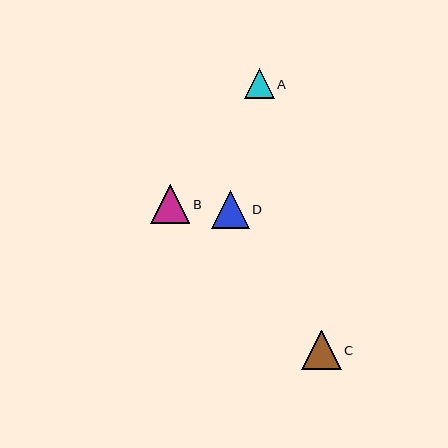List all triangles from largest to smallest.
From largest to smallest: C, B, D, A.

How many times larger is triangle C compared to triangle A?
Triangle C is approximately 1.3 times the size of triangle A.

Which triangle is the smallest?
Triangle A is the smallest with a size of approximately 30 pixels.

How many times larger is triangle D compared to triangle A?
Triangle D is approximately 1.3 times the size of triangle A.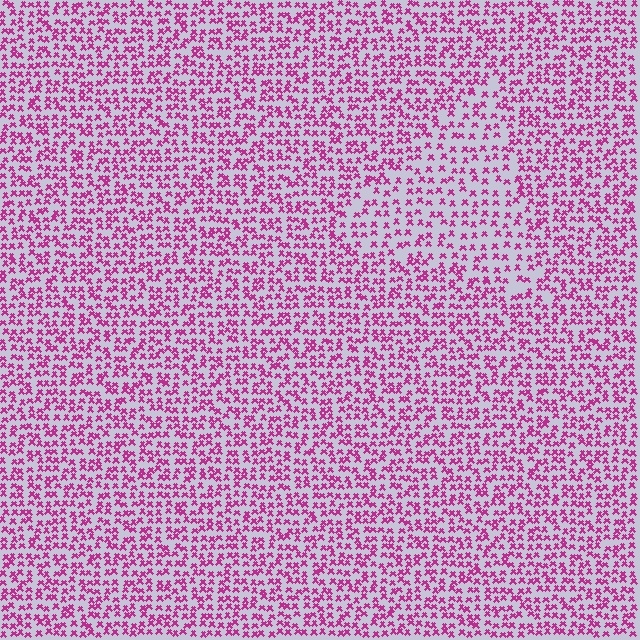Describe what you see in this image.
The image contains small magenta elements arranged at two different densities. A triangle-shaped region is visible where the elements are less densely packed than the surrounding area.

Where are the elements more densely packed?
The elements are more densely packed outside the triangle boundary.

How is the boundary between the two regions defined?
The boundary is defined by a change in element density (approximately 1.6x ratio). All elements are the same color, size, and shape.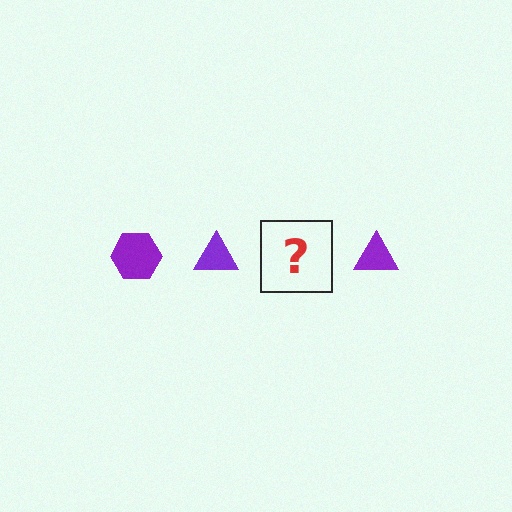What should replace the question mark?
The question mark should be replaced with a purple hexagon.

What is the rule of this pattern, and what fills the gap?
The rule is that the pattern cycles through hexagon, triangle shapes in purple. The gap should be filled with a purple hexagon.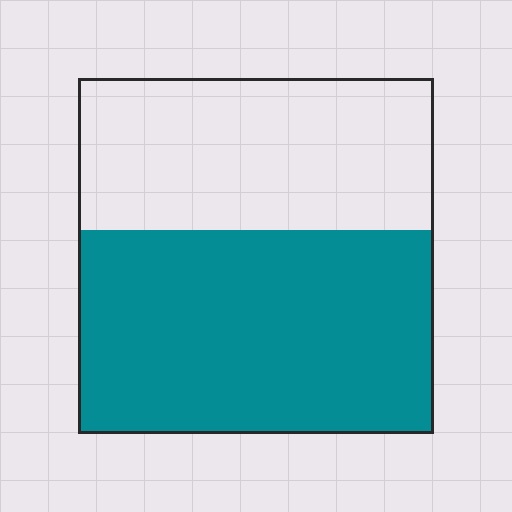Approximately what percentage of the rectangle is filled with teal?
Approximately 55%.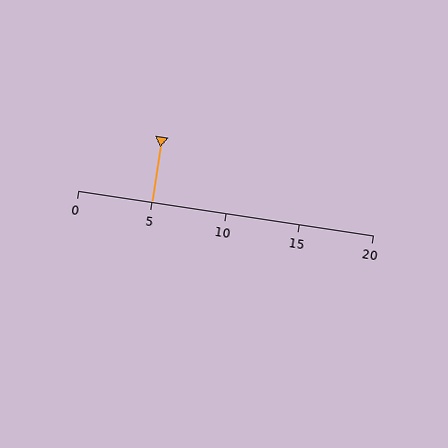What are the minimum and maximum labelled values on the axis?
The axis runs from 0 to 20.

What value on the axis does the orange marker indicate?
The marker indicates approximately 5.